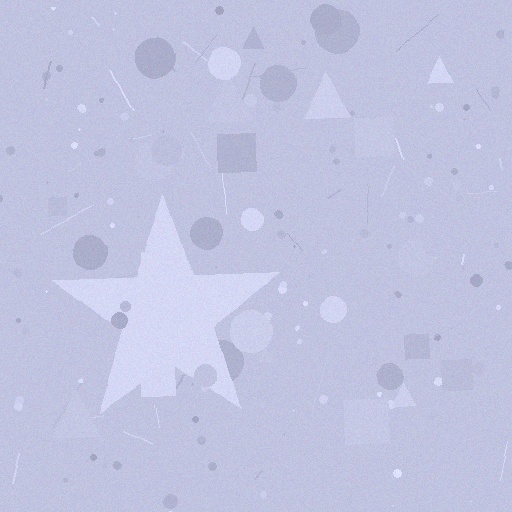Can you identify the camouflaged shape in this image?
The camouflaged shape is a star.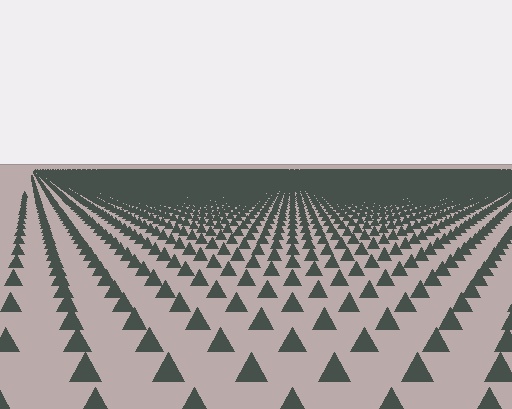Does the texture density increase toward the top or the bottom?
Density increases toward the top.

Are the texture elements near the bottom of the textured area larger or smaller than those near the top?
Larger. Near the bottom, elements are closer to the viewer and appear at a bigger on-screen size.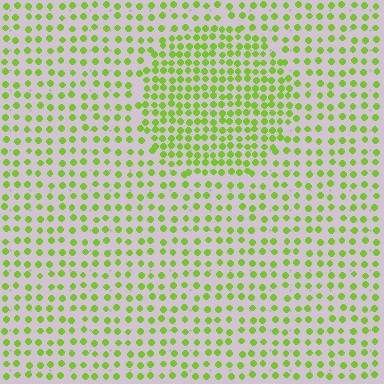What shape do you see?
I see a circle.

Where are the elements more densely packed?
The elements are more densely packed inside the circle boundary.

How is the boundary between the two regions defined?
The boundary is defined by a change in element density (approximately 1.8x ratio). All elements are the same color, size, and shape.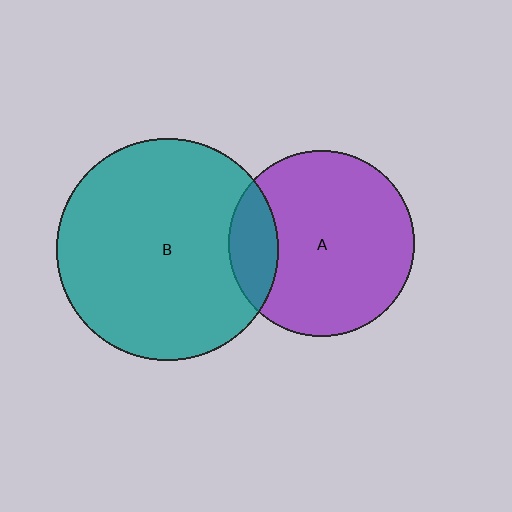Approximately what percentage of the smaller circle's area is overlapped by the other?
Approximately 15%.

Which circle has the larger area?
Circle B (teal).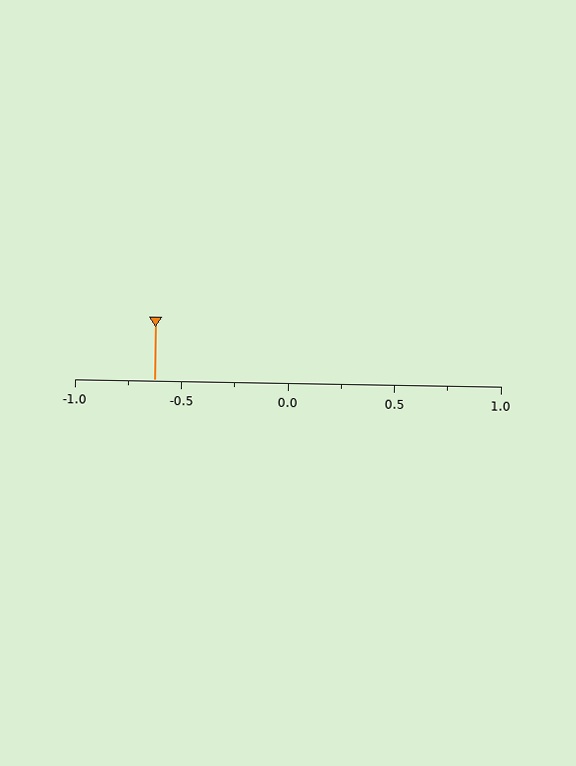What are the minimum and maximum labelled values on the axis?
The axis runs from -1.0 to 1.0.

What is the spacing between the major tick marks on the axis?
The major ticks are spaced 0.5 apart.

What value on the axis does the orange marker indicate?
The marker indicates approximately -0.62.